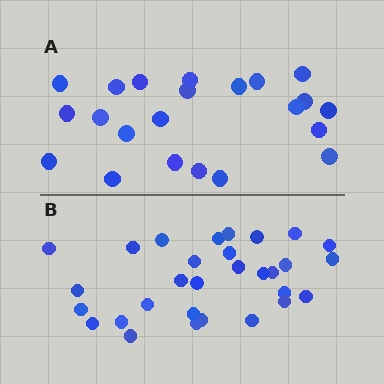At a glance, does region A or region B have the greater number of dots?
Region B (the bottom region) has more dots.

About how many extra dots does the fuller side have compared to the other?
Region B has roughly 8 or so more dots than region A.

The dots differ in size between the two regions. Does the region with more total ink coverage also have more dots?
No. Region A has more total ink coverage because its dots are larger, but region B actually contains more individual dots. Total area can be misleading — the number of items is what matters here.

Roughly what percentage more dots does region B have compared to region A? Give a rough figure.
About 35% more.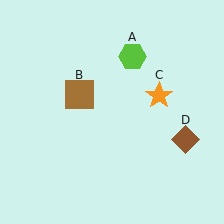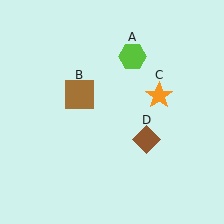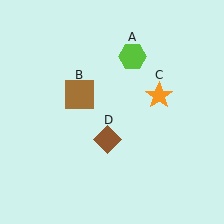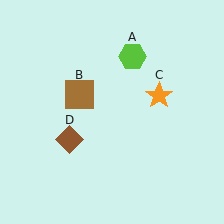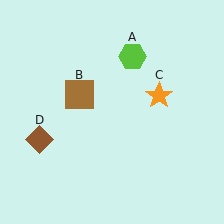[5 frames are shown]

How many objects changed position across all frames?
1 object changed position: brown diamond (object D).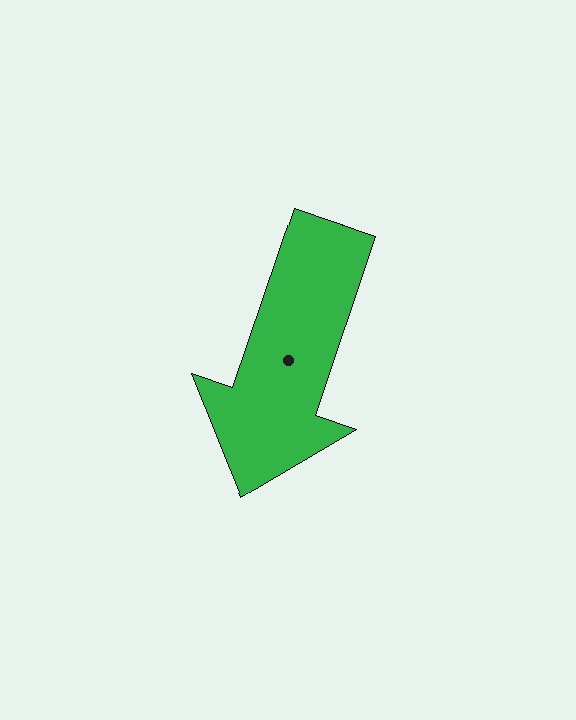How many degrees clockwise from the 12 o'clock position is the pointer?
Approximately 199 degrees.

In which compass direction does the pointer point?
South.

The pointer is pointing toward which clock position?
Roughly 7 o'clock.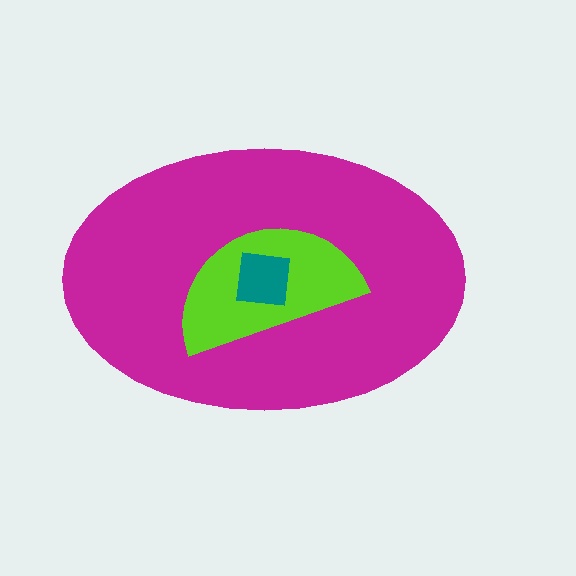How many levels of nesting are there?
3.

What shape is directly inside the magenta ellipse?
The lime semicircle.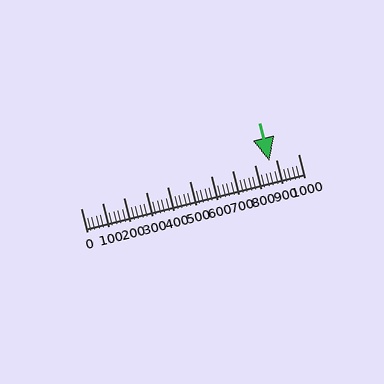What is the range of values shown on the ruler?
The ruler shows values from 0 to 1000.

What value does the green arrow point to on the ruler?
The green arrow points to approximately 868.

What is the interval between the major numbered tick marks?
The major tick marks are spaced 100 units apart.